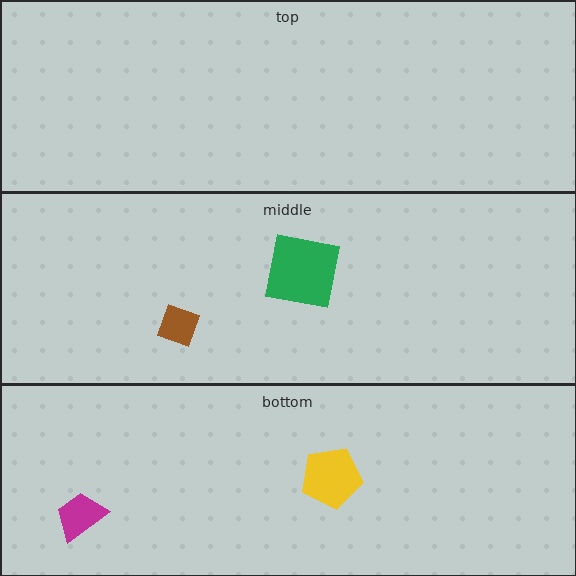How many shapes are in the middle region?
2.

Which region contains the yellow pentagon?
The bottom region.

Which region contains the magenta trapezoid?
The bottom region.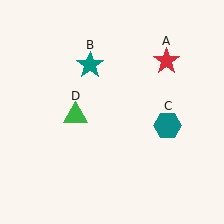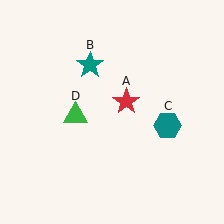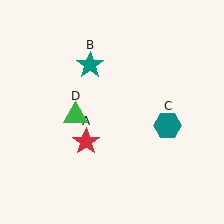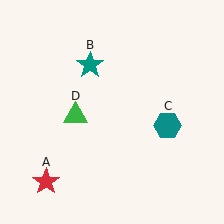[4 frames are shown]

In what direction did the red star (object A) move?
The red star (object A) moved down and to the left.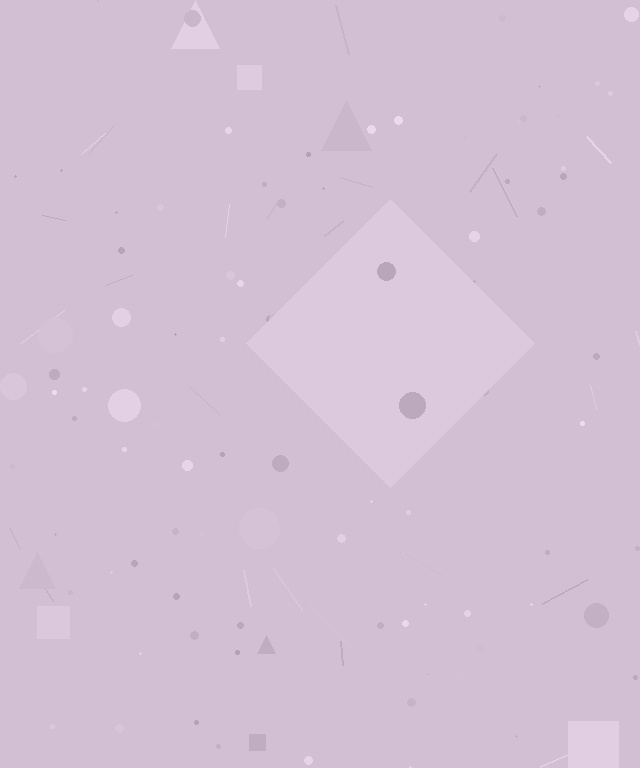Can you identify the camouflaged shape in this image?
The camouflaged shape is a diamond.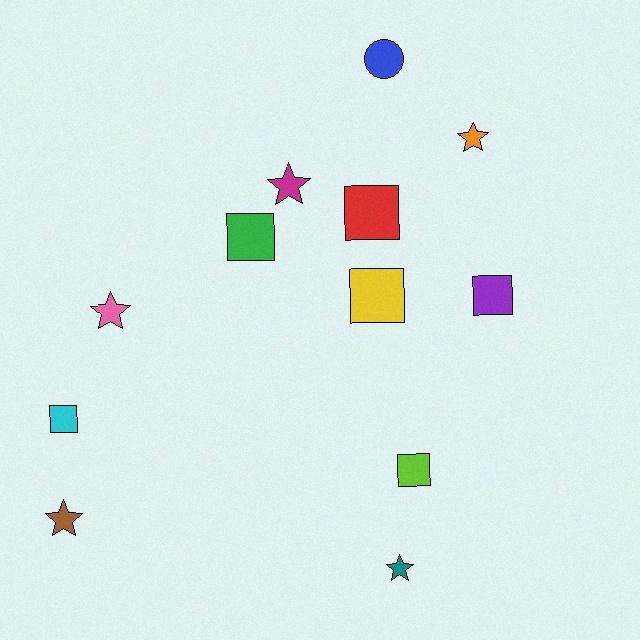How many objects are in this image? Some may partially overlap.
There are 12 objects.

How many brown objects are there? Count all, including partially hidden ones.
There is 1 brown object.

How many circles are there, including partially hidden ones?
There is 1 circle.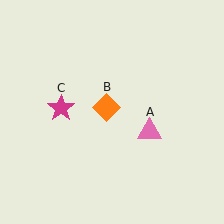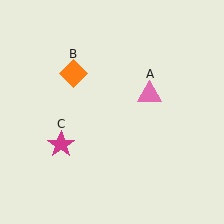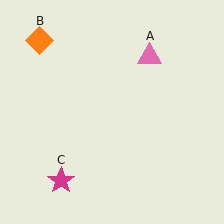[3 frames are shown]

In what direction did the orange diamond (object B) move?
The orange diamond (object B) moved up and to the left.